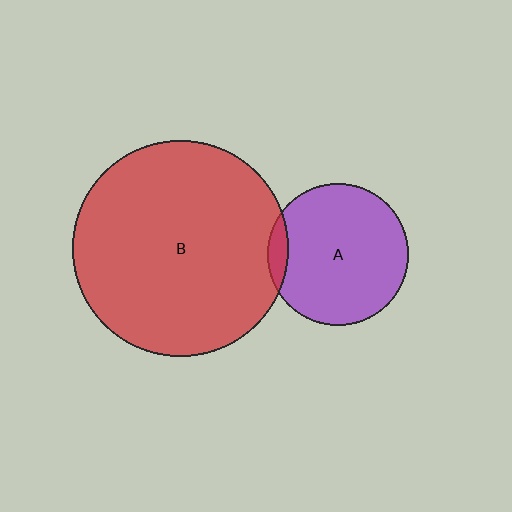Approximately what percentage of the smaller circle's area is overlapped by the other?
Approximately 5%.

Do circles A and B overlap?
Yes.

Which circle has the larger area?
Circle B (red).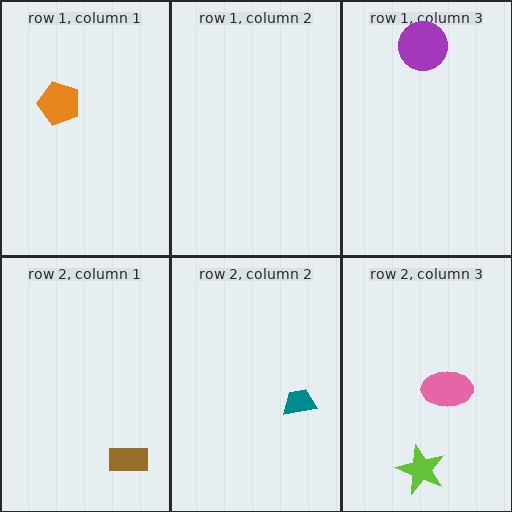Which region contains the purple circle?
The row 1, column 3 region.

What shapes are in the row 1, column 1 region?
The orange pentagon.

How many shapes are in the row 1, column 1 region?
1.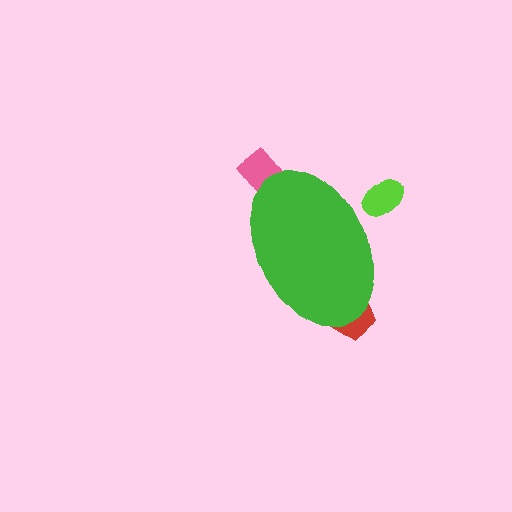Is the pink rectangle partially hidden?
Yes, the pink rectangle is partially hidden behind the green ellipse.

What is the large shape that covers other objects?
A green ellipse.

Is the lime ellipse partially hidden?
Yes, the lime ellipse is partially hidden behind the green ellipse.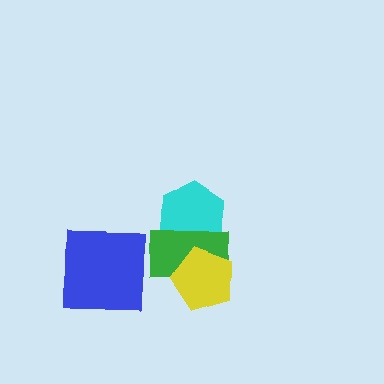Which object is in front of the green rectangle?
The yellow pentagon is in front of the green rectangle.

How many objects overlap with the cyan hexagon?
1 object overlaps with the cyan hexagon.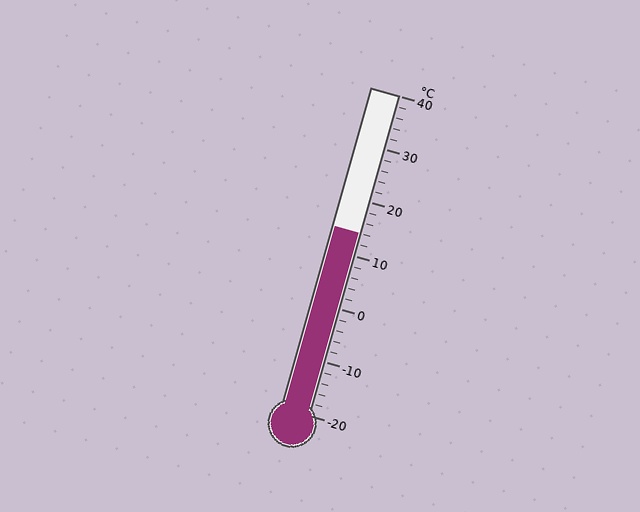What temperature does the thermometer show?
The thermometer shows approximately 14°C.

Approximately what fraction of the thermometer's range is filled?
The thermometer is filled to approximately 55% of its range.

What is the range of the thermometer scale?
The thermometer scale ranges from -20°C to 40°C.